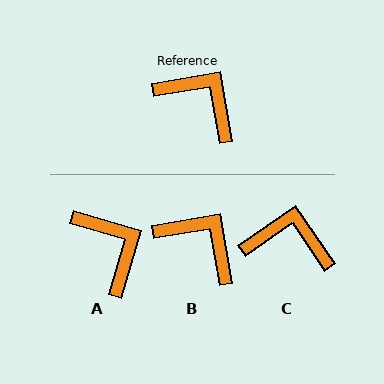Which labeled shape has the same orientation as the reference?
B.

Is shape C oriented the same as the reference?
No, it is off by about 24 degrees.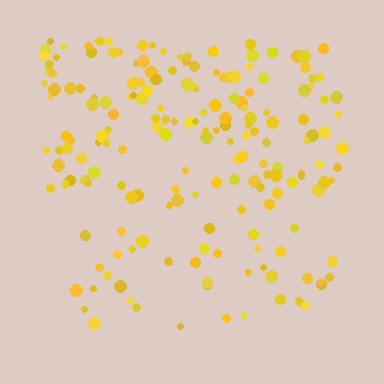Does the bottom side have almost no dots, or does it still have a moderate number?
Still a moderate number, just noticeably fewer than the top.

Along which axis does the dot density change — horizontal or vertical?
Vertical.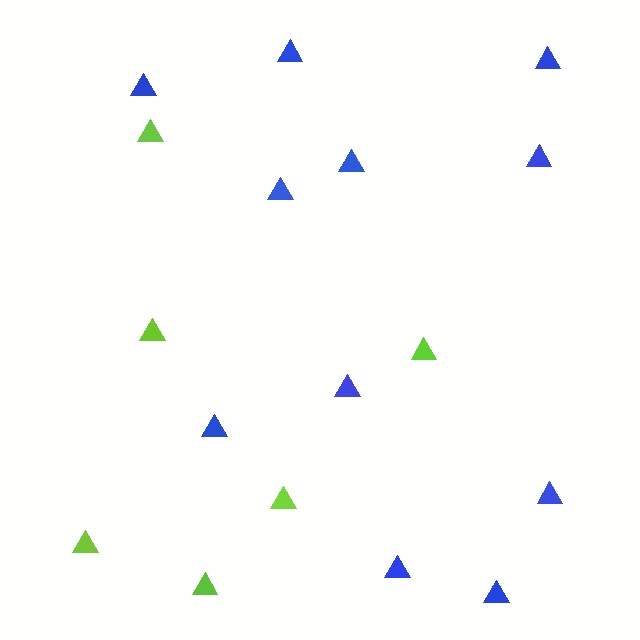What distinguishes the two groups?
There are 2 groups: one group of blue triangles (11) and one group of lime triangles (6).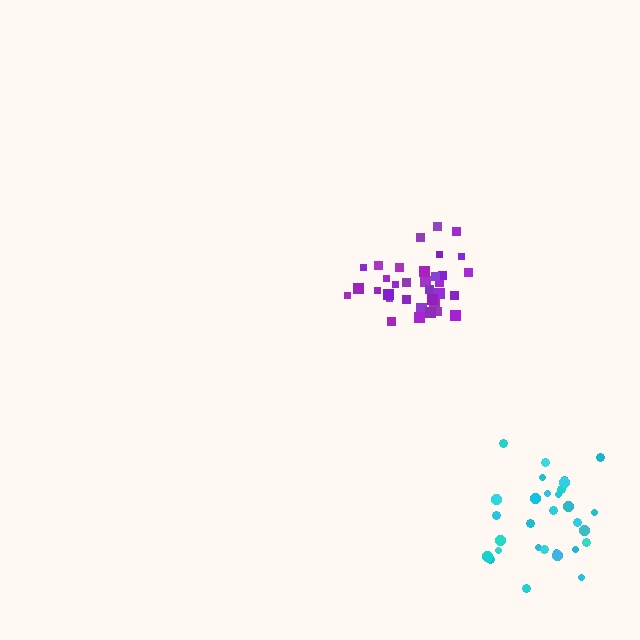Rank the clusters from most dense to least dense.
purple, cyan.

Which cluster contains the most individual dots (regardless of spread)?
Purple (34).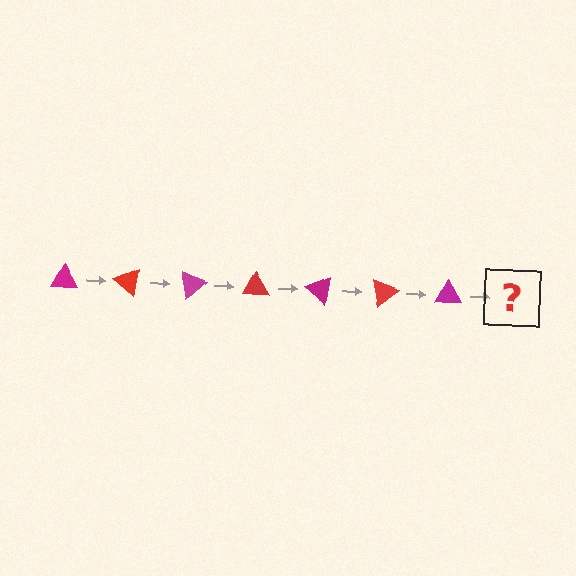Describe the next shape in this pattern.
It should be a red triangle, rotated 280 degrees from the start.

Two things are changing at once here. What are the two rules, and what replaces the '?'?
The two rules are that it rotates 40 degrees each step and the color cycles through magenta and red. The '?' should be a red triangle, rotated 280 degrees from the start.